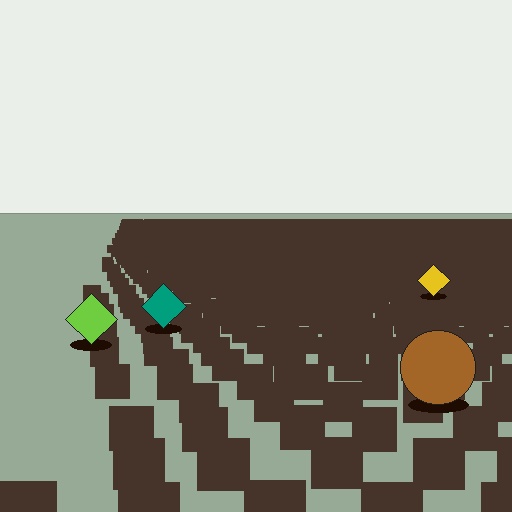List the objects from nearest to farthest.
From nearest to farthest: the brown circle, the lime diamond, the teal diamond, the yellow diamond.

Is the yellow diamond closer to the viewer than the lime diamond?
No. The lime diamond is closer — you can tell from the texture gradient: the ground texture is coarser near it.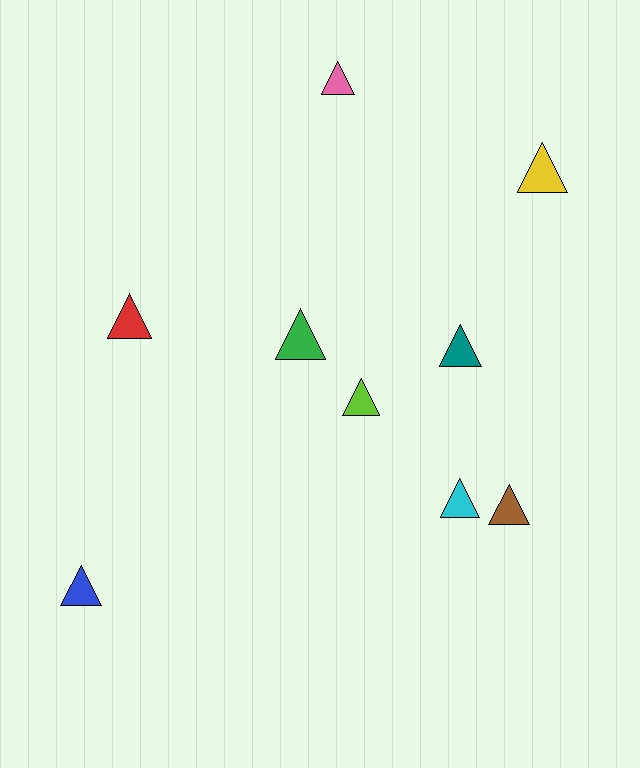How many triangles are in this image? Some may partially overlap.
There are 9 triangles.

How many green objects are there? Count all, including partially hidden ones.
There is 1 green object.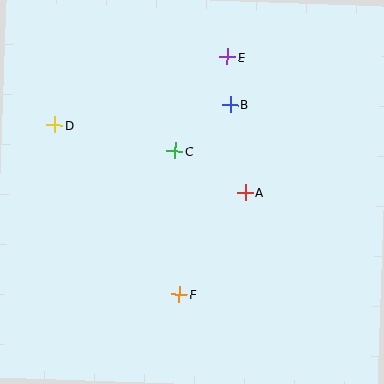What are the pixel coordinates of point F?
Point F is at (179, 294).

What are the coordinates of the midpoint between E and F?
The midpoint between E and F is at (203, 175).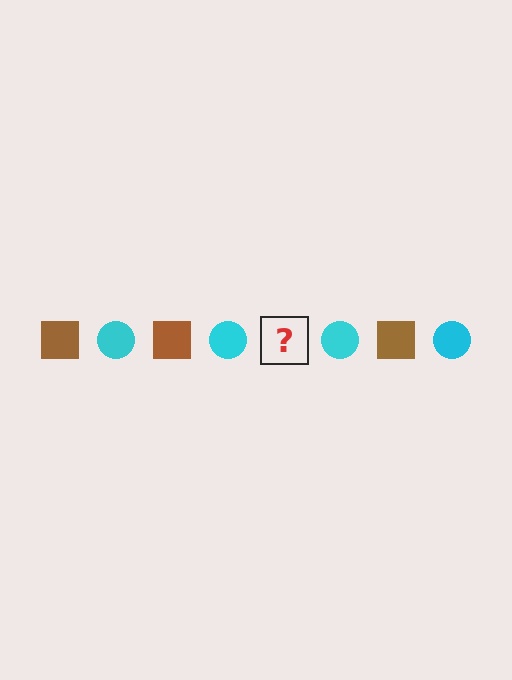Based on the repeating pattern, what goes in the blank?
The blank should be a brown square.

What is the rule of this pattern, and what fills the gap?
The rule is that the pattern alternates between brown square and cyan circle. The gap should be filled with a brown square.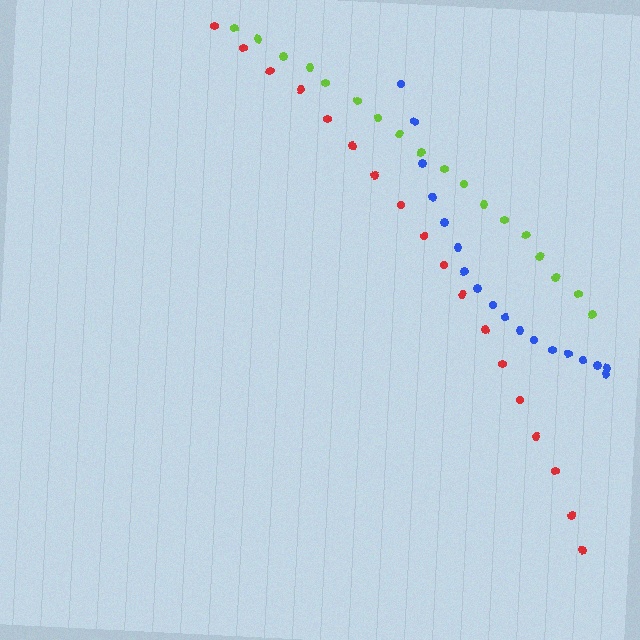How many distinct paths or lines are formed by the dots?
There are 3 distinct paths.